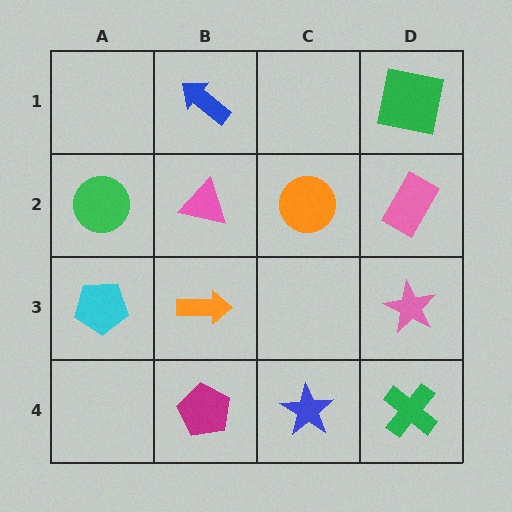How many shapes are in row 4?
3 shapes.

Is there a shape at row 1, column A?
No, that cell is empty.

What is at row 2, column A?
A green circle.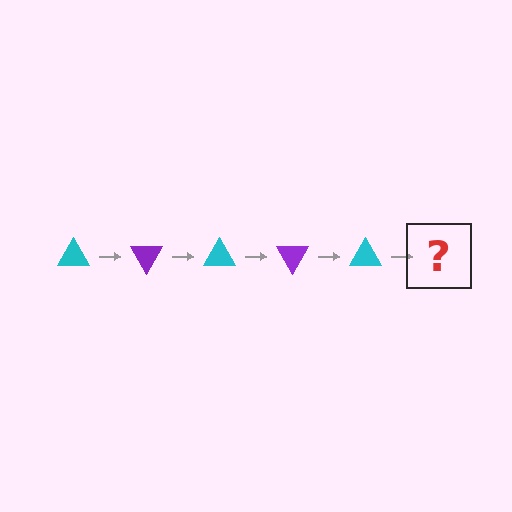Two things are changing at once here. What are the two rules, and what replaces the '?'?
The two rules are that it rotates 60 degrees each step and the color cycles through cyan and purple. The '?' should be a purple triangle, rotated 300 degrees from the start.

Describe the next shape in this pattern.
It should be a purple triangle, rotated 300 degrees from the start.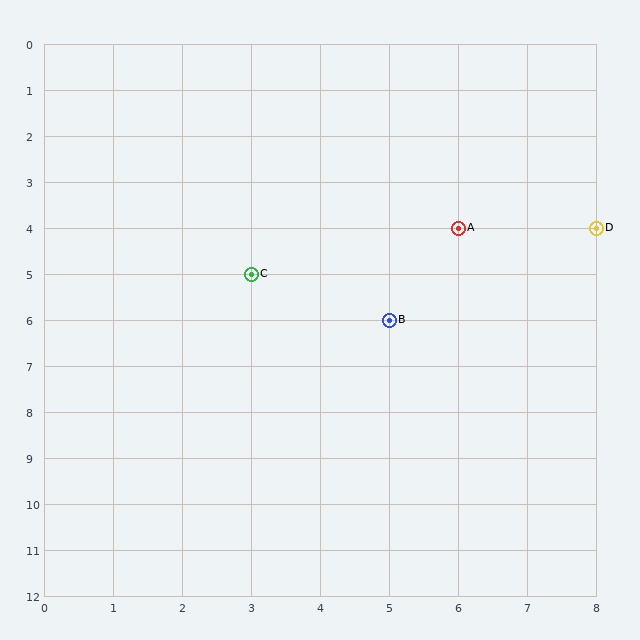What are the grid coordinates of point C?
Point C is at grid coordinates (3, 5).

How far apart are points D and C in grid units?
Points D and C are 5 columns and 1 row apart (about 5.1 grid units diagonally).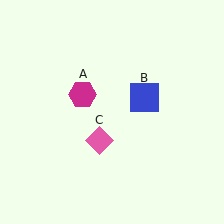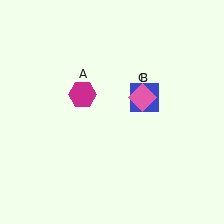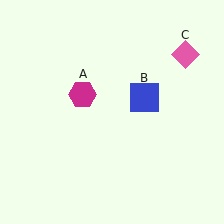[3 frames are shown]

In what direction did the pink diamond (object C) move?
The pink diamond (object C) moved up and to the right.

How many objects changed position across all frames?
1 object changed position: pink diamond (object C).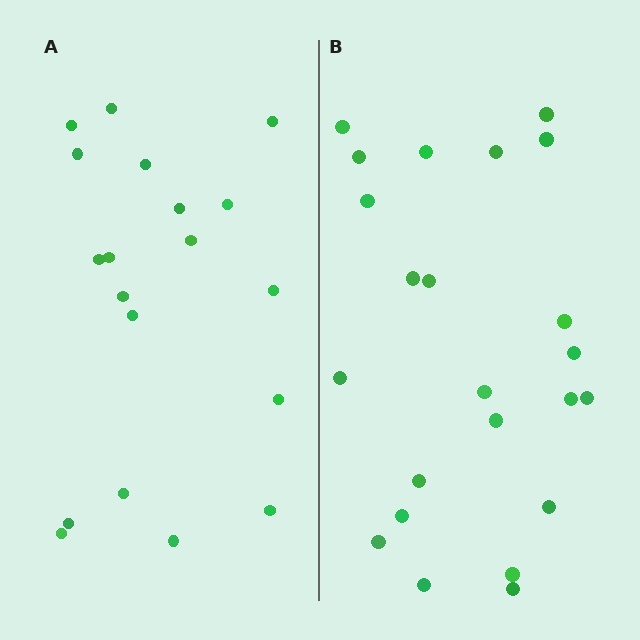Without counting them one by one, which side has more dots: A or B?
Region B (the right region) has more dots.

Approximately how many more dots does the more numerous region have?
Region B has about 4 more dots than region A.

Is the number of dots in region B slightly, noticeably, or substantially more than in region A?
Region B has only slightly more — the two regions are fairly close. The ratio is roughly 1.2 to 1.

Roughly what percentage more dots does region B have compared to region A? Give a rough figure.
About 20% more.